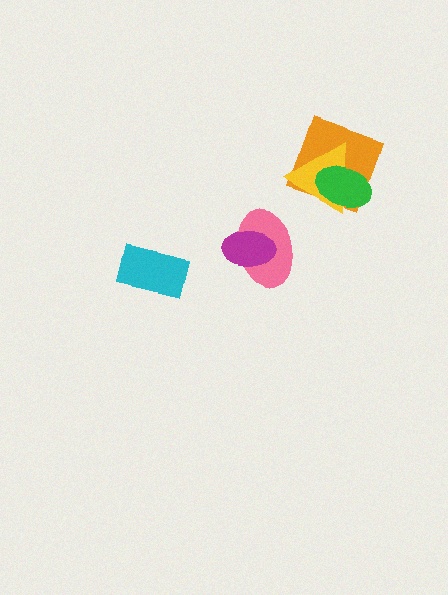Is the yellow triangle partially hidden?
Yes, it is partially covered by another shape.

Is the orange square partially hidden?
Yes, it is partially covered by another shape.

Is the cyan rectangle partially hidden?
No, no other shape covers it.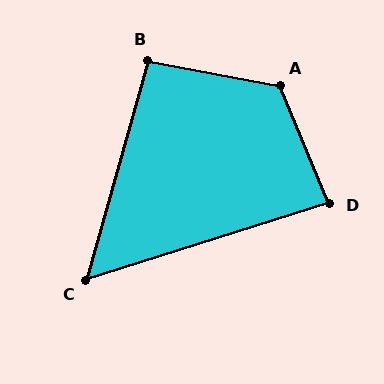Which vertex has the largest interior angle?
A, at approximately 123 degrees.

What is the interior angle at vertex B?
Approximately 95 degrees (obtuse).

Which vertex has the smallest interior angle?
C, at approximately 57 degrees.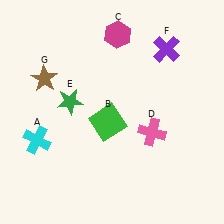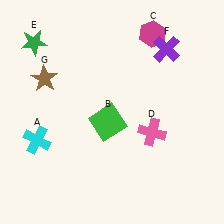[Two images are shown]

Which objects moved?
The objects that moved are: the magenta hexagon (C), the green star (E).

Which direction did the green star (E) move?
The green star (E) moved up.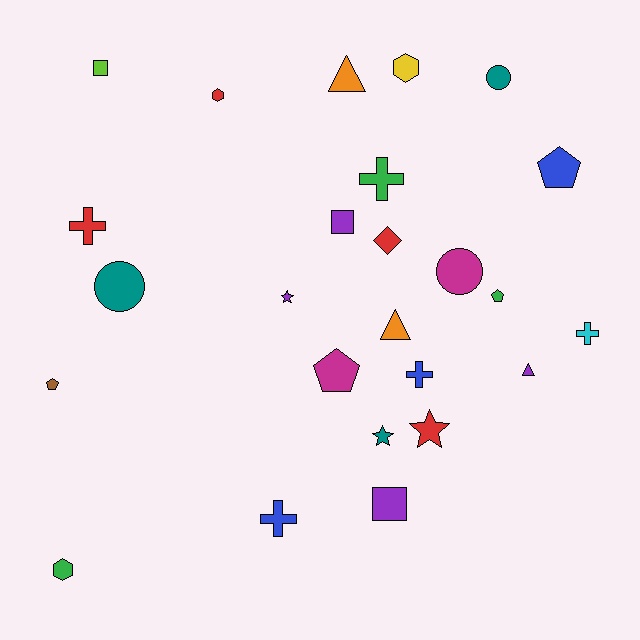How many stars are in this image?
There are 3 stars.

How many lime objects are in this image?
There is 1 lime object.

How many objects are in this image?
There are 25 objects.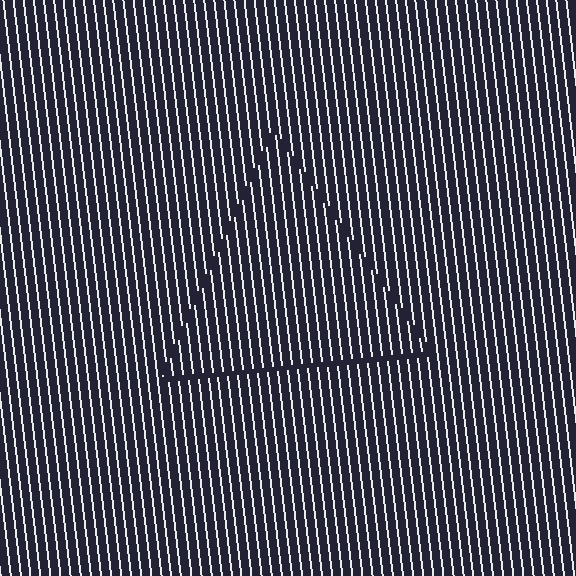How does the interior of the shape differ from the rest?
The interior of the shape contains the same grating, shifted by half a period — the contour is defined by the phase discontinuity where line-ends from the inner and outer gratings abut.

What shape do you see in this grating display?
An illusory triangle. The interior of the shape contains the same grating, shifted by half a period — the contour is defined by the phase discontinuity where line-ends from the inner and outer gratings abut.